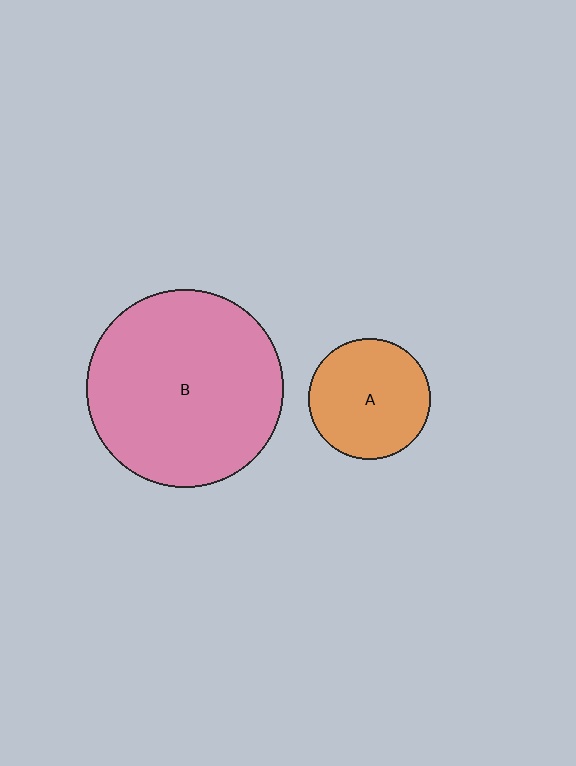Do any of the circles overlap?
No, none of the circles overlap.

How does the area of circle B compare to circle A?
Approximately 2.7 times.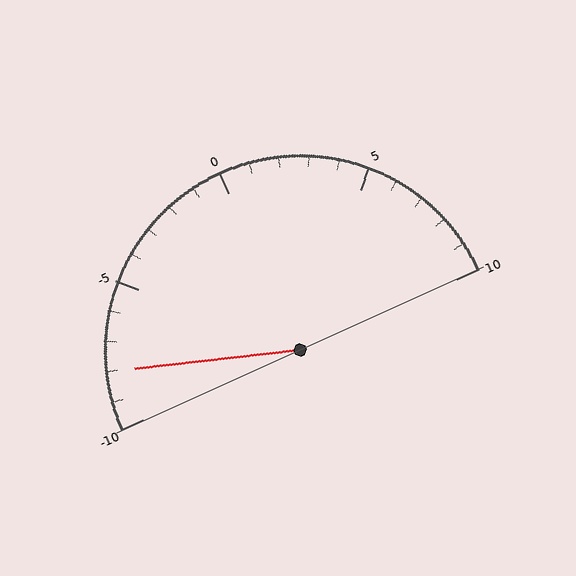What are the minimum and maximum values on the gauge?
The gauge ranges from -10 to 10.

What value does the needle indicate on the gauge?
The needle indicates approximately -8.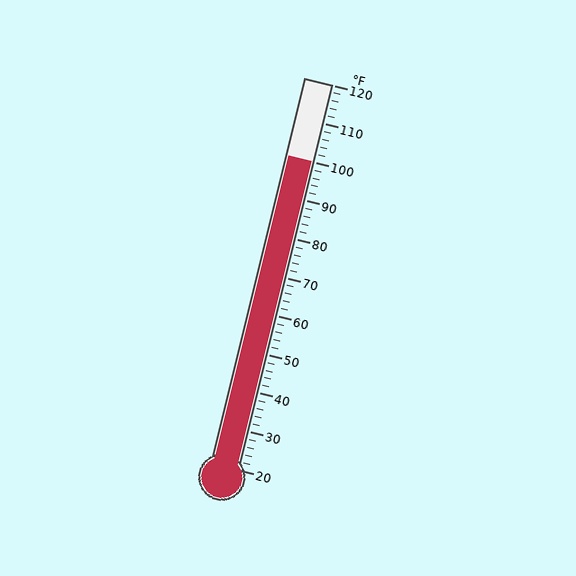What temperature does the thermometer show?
The thermometer shows approximately 100°F.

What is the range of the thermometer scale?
The thermometer scale ranges from 20°F to 120°F.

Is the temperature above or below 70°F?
The temperature is above 70°F.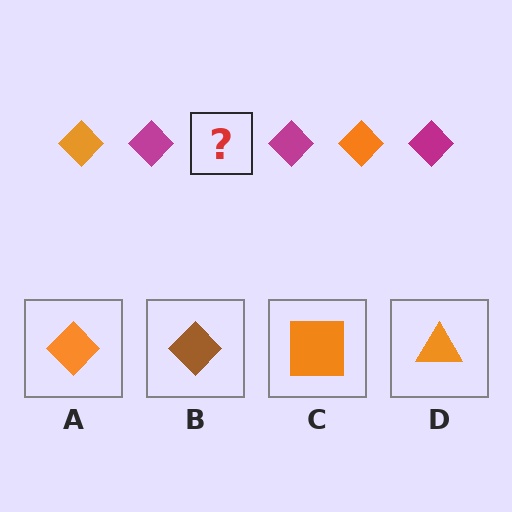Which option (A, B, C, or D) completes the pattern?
A.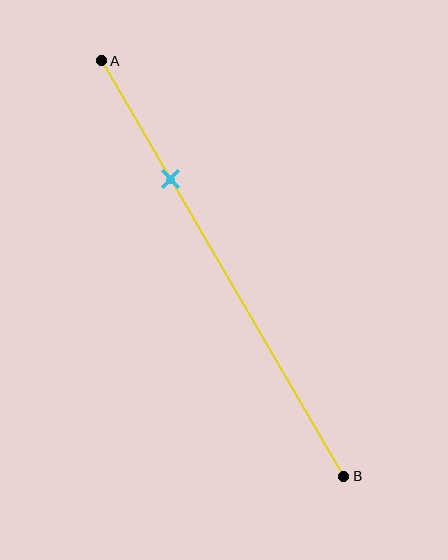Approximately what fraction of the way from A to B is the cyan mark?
The cyan mark is approximately 30% of the way from A to B.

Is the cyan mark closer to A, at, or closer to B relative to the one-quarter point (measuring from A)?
The cyan mark is closer to point B than the one-quarter point of segment AB.